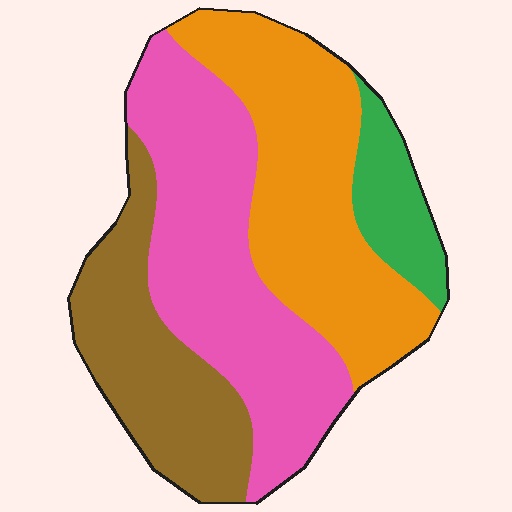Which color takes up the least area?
Green, at roughly 10%.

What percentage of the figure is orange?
Orange takes up about one third (1/3) of the figure.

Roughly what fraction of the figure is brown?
Brown takes up less than a quarter of the figure.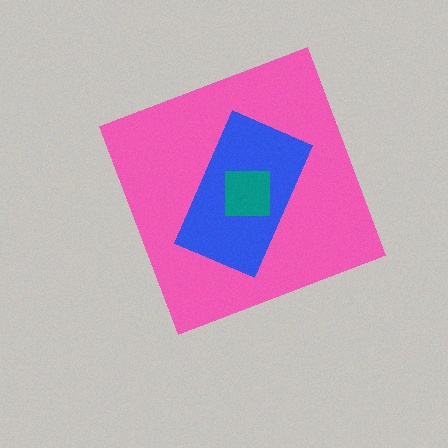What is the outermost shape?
The pink diamond.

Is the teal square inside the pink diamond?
Yes.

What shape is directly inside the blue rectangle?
The teal square.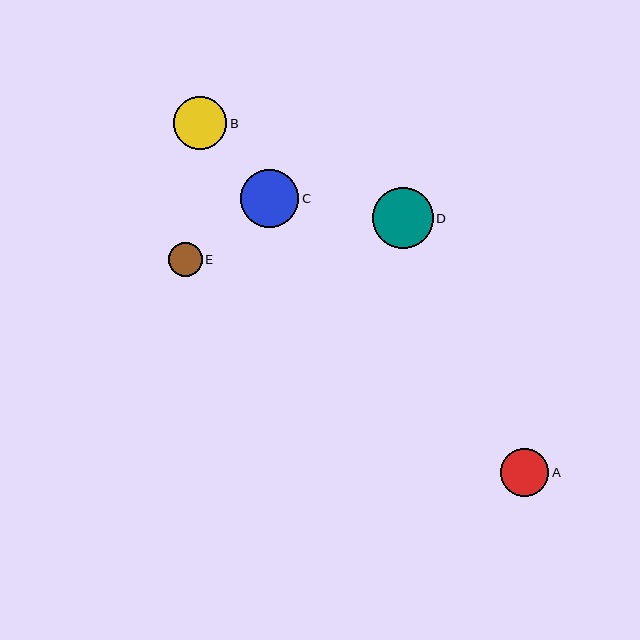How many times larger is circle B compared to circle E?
Circle B is approximately 1.6 times the size of circle E.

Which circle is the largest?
Circle D is the largest with a size of approximately 61 pixels.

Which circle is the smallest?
Circle E is the smallest with a size of approximately 34 pixels.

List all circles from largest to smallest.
From largest to smallest: D, C, B, A, E.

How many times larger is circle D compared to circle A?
Circle D is approximately 1.3 times the size of circle A.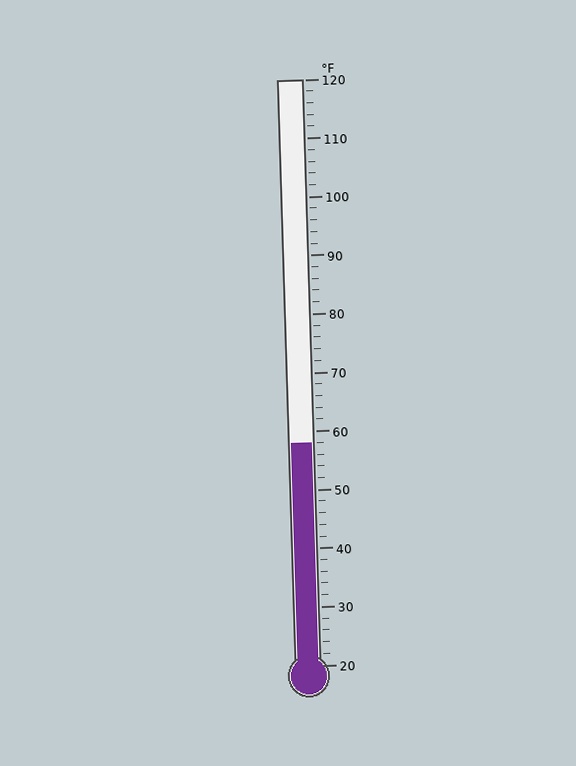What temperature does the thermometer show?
The thermometer shows approximately 58°F.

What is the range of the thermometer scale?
The thermometer scale ranges from 20°F to 120°F.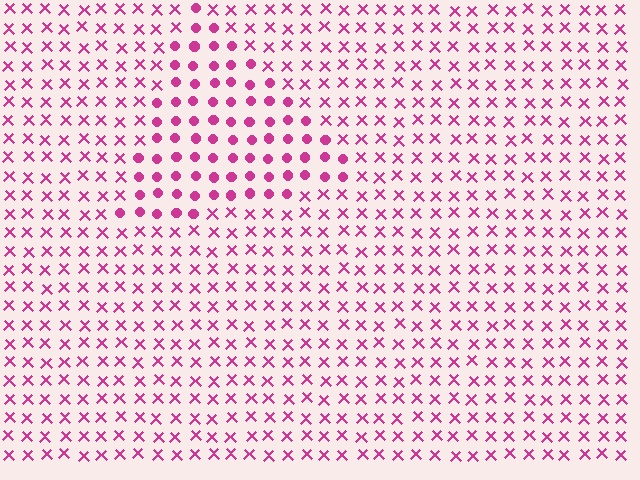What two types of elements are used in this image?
The image uses circles inside the triangle region and X marks outside it.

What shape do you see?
I see a triangle.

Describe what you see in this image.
The image is filled with small magenta elements arranged in a uniform grid. A triangle-shaped region contains circles, while the surrounding area contains X marks. The boundary is defined purely by the change in element shape.